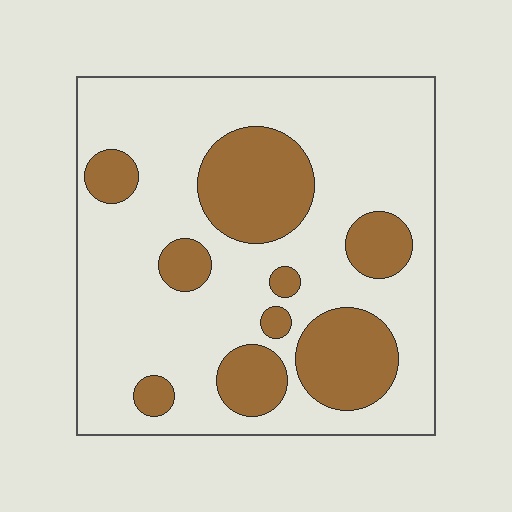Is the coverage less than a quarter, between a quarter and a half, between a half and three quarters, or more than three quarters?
Between a quarter and a half.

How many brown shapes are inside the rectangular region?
9.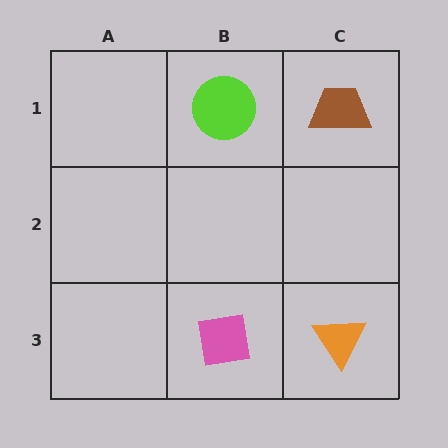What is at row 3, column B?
A pink square.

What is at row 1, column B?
A lime circle.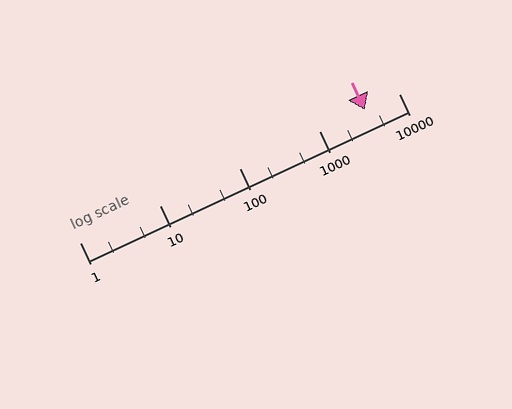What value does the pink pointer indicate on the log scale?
The pointer indicates approximately 3700.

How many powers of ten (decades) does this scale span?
The scale spans 4 decades, from 1 to 10000.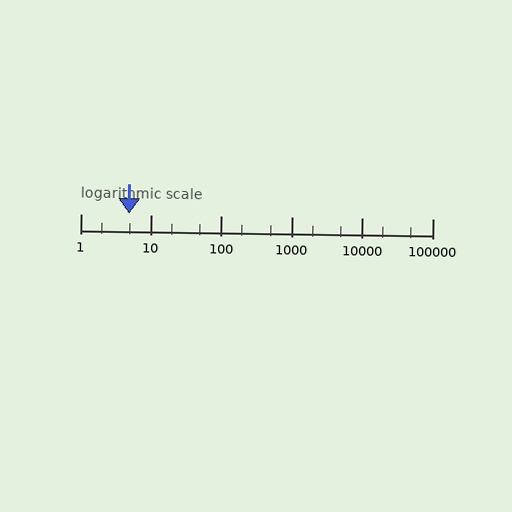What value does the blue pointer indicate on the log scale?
The pointer indicates approximately 4.9.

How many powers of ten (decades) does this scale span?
The scale spans 5 decades, from 1 to 100000.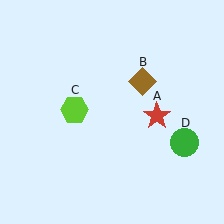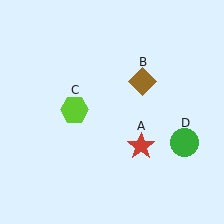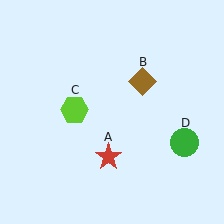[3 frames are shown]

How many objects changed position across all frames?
1 object changed position: red star (object A).